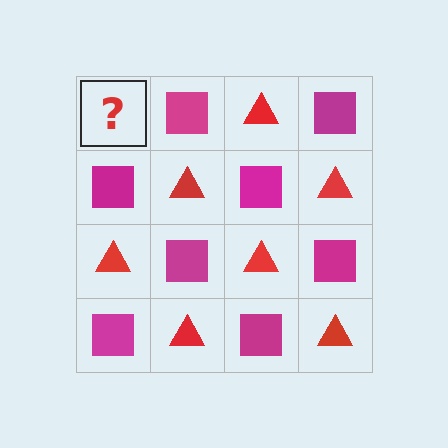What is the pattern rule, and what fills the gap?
The rule is that it alternates red triangle and magenta square in a checkerboard pattern. The gap should be filled with a red triangle.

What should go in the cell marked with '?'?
The missing cell should contain a red triangle.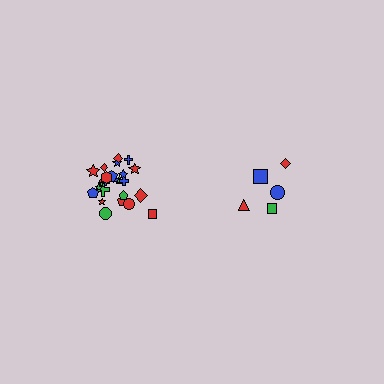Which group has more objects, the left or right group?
The left group.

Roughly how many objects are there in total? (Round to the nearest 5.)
Roughly 30 objects in total.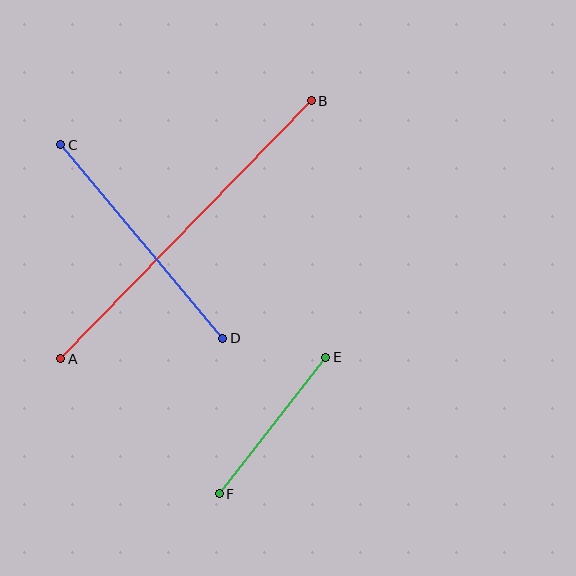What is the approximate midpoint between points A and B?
The midpoint is at approximately (186, 230) pixels.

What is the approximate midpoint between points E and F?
The midpoint is at approximately (272, 425) pixels.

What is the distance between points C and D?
The distance is approximately 252 pixels.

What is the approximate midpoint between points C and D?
The midpoint is at approximately (142, 242) pixels.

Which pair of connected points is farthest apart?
Points A and B are farthest apart.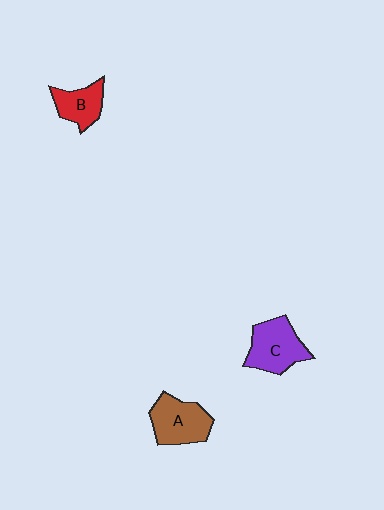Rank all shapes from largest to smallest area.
From largest to smallest: C (purple), A (brown), B (red).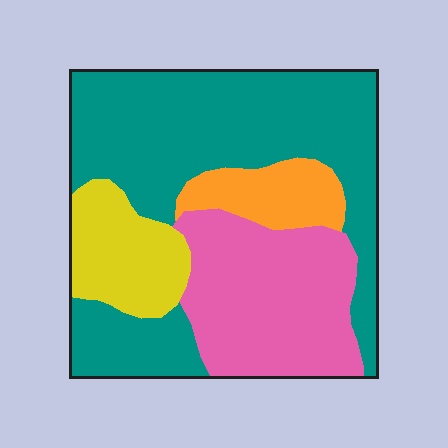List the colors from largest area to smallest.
From largest to smallest: teal, pink, yellow, orange.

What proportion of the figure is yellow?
Yellow covers around 15% of the figure.